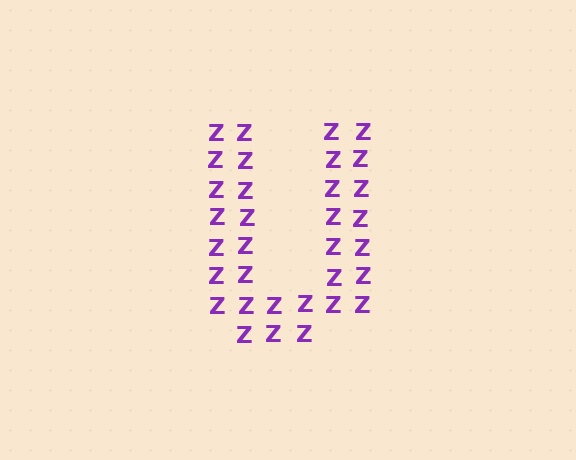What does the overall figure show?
The overall figure shows the letter U.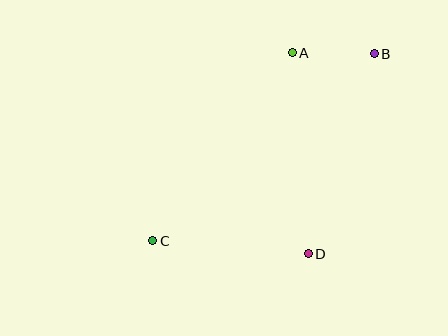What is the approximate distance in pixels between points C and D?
The distance between C and D is approximately 156 pixels.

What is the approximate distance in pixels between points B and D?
The distance between B and D is approximately 211 pixels.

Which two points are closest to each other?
Points A and B are closest to each other.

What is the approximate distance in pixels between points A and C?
The distance between A and C is approximately 234 pixels.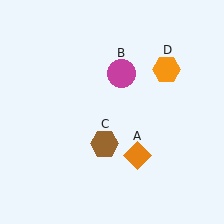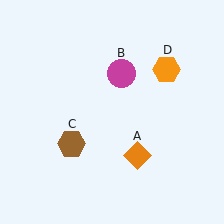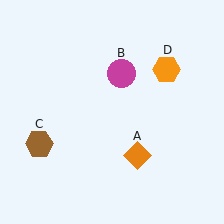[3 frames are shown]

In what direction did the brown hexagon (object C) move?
The brown hexagon (object C) moved left.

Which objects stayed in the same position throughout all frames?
Orange diamond (object A) and magenta circle (object B) and orange hexagon (object D) remained stationary.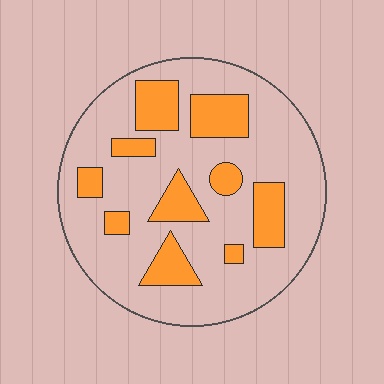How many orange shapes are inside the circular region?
10.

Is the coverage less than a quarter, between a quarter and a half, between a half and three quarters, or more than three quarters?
Less than a quarter.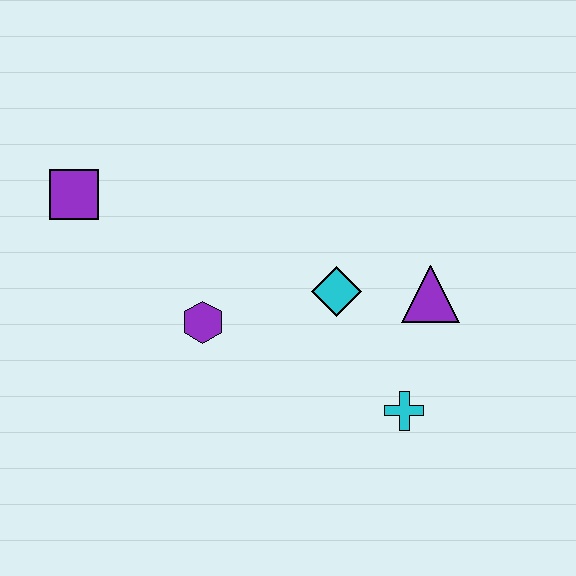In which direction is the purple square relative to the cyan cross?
The purple square is to the left of the cyan cross.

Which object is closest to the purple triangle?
The cyan diamond is closest to the purple triangle.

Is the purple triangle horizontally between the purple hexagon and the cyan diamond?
No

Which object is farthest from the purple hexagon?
The purple triangle is farthest from the purple hexagon.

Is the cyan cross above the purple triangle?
No